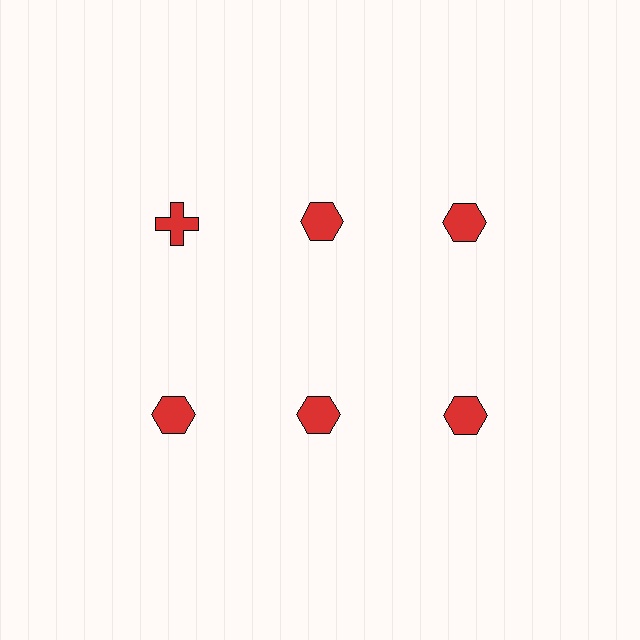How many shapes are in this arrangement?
There are 6 shapes arranged in a grid pattern.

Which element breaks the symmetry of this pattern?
The red cross in the top row, leftmost column breaks the symmetry. All other shapes are red hexagons.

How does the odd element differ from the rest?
It has a different shape: cross instead of hexagon.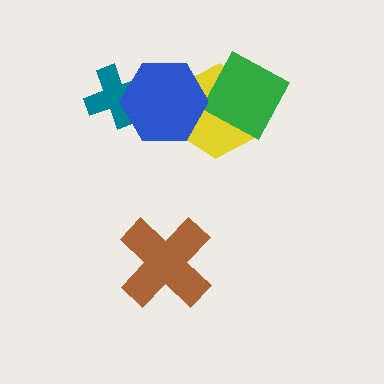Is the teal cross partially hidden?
Yes, it is partially covered by another shape.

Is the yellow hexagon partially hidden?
Yes, it is partially covered by another shape.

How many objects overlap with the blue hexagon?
2 objects overlap with the blue hexagon.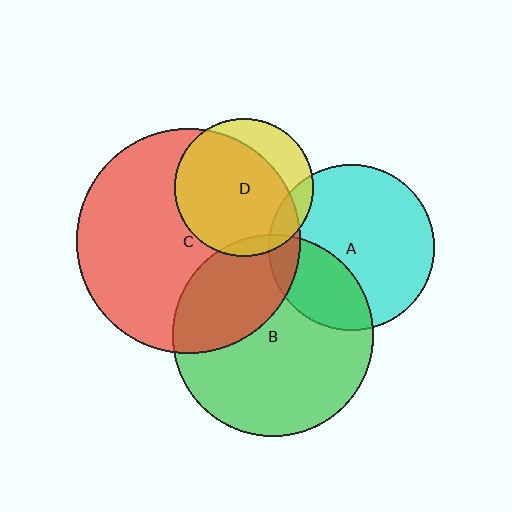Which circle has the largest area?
Circle C (red).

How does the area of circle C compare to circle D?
Approximately 2.6 times.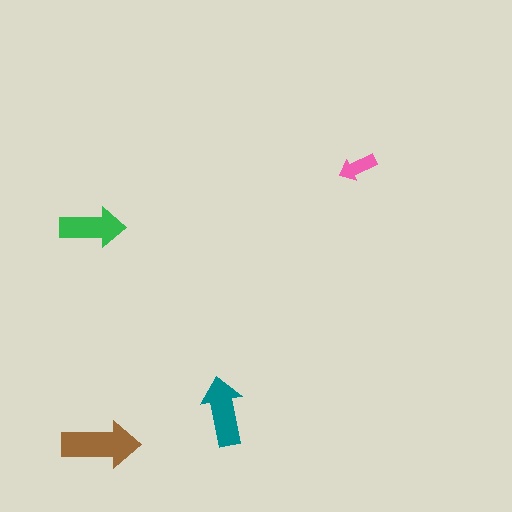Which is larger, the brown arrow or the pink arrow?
The brown one.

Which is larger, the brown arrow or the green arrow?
The brown one.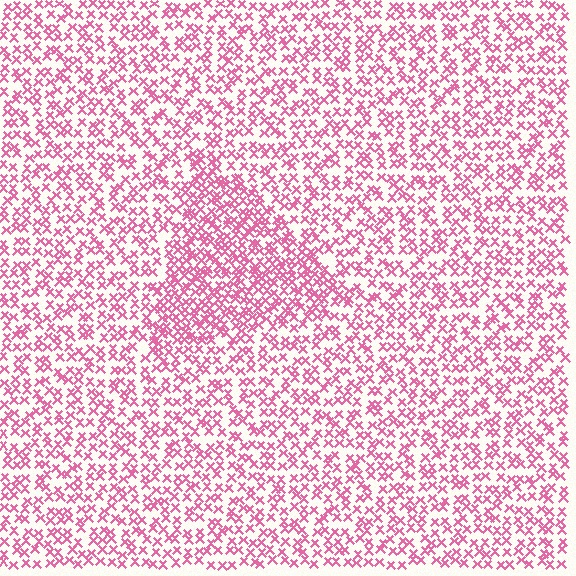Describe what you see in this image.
The image contains small pink elements arranged at two different densities. A triangle-shaped region is visible where the elements are more densely packed than the surrounding area.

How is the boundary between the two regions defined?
The boundary is defined by a change in element density (approximately 1.7x ratio). All elements are the same color, size, and shape.